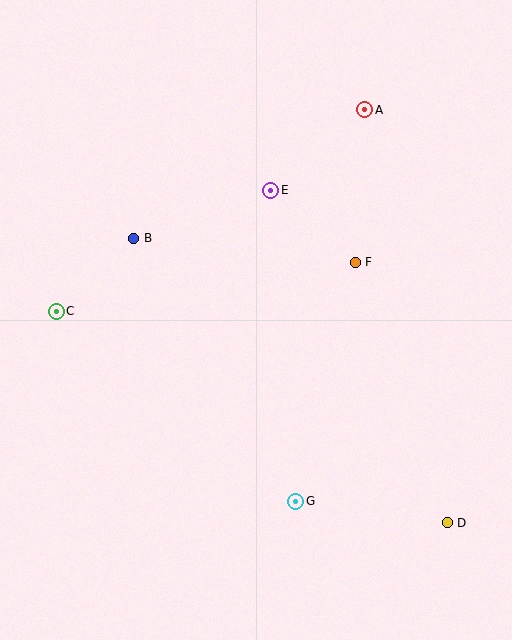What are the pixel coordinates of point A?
Point A is at (365, 110).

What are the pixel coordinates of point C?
Point C is at (56, 311).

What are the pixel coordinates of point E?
Point E is at (271, 190).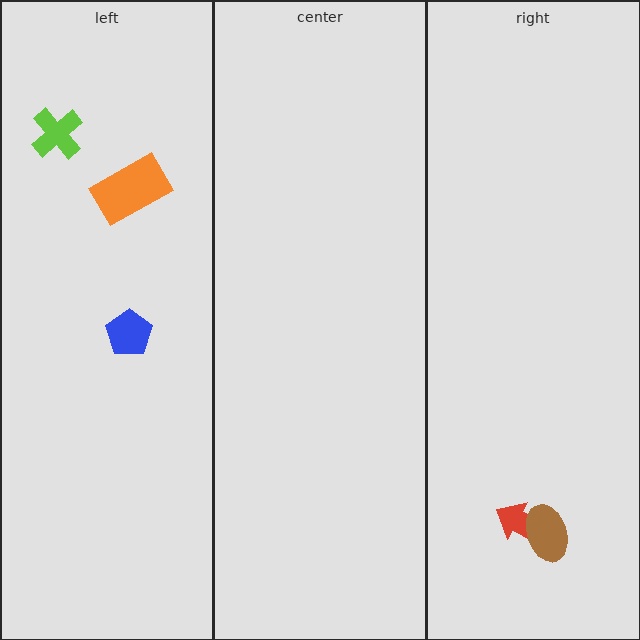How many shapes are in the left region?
3.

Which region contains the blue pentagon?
The left region.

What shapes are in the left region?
The blue pentagon, the lime cross, the orange rectangle.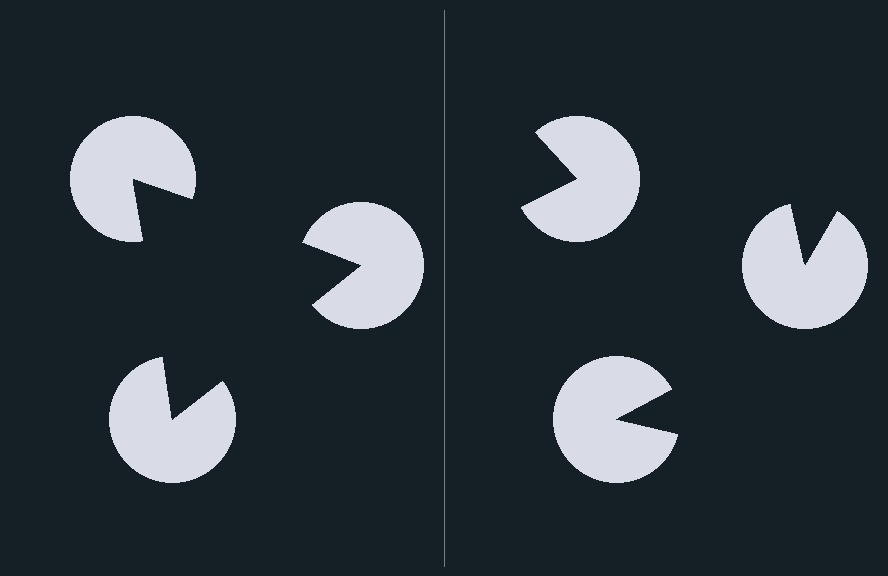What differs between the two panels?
The pac-man discs are positioned identically on both sides; only the wedge orientations differ. On the left they align to a triangle; on the right they are misaligned.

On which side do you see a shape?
An illusory triangle appears on the left side. On the right side the wedge cuts are rotated, so no coherent shape forms.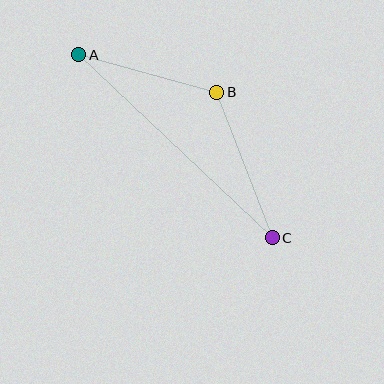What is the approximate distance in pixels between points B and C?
The distance between B and C is approximately 156 pixels.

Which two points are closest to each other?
Points A and B are closest to each other.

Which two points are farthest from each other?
Points A and C are farthest from each other.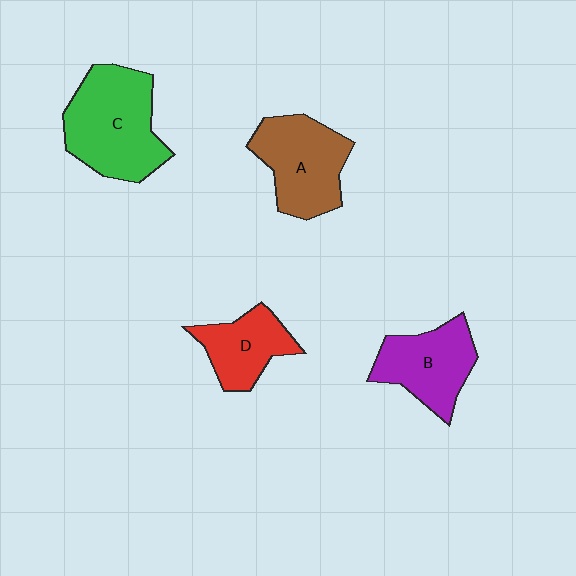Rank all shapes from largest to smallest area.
From largest to smallest: C (green), A (brown), B (purple), D (red).